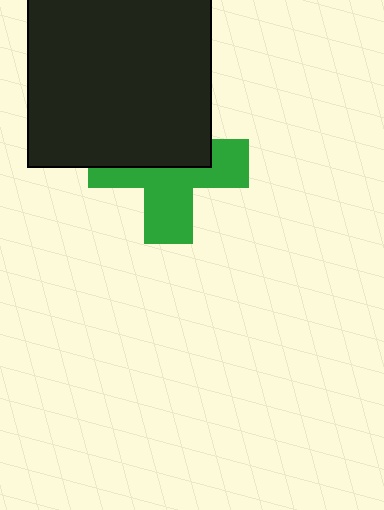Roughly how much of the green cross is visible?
About half of it is visible (roughly 53%).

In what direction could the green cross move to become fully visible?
The green cross could move down. That would shift it out from behind the black square entirely.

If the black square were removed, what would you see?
You would see the complete green cross.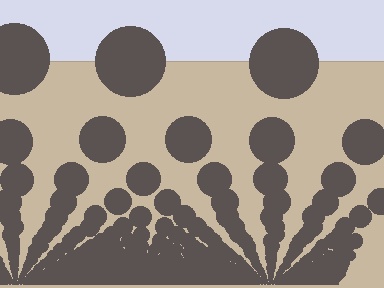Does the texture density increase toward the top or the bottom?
Density increases toward the bottom.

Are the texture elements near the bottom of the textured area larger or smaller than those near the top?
Smaller. The gradient is inverted — elements near the bottom are smaller and denser.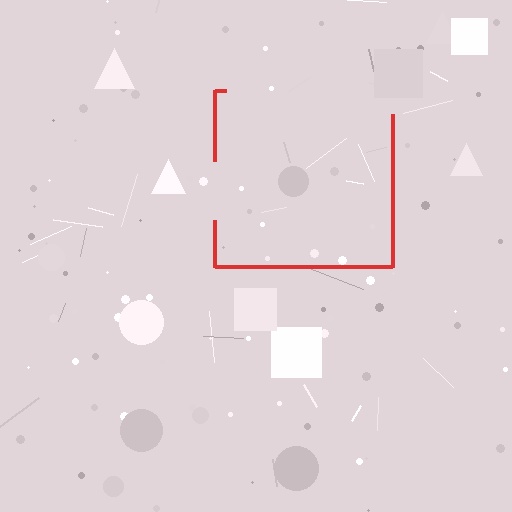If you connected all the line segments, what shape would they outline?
They would outline a square.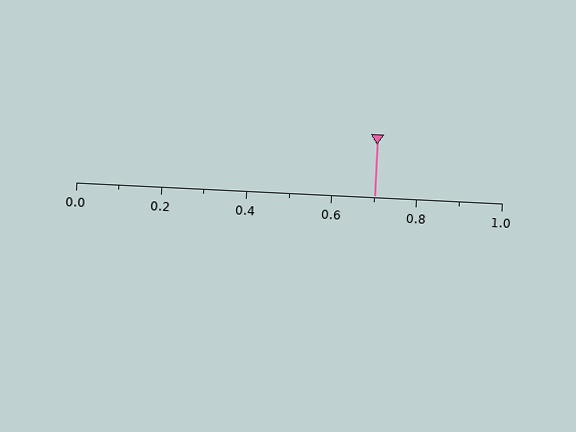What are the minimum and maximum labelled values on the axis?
The axis runs from 0.0 to 1.0.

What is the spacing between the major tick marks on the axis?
The major ticks are spaced 0.2 apart.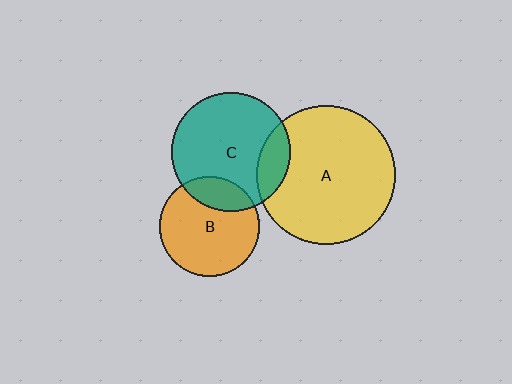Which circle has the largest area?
Circle A (yellow).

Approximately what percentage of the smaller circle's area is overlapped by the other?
Approximately 15%.